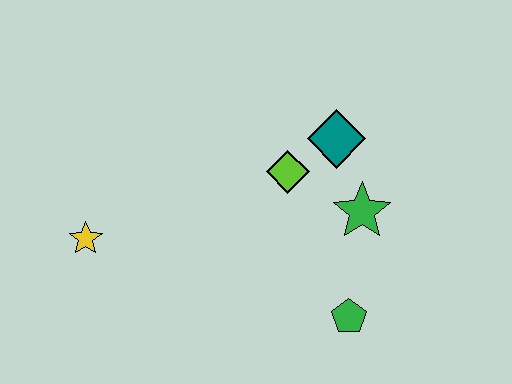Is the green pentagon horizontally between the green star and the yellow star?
Yes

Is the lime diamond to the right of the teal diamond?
No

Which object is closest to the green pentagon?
The green star is closest to the green pentagon.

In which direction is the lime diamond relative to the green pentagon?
The lime diamond is above the green pentagon.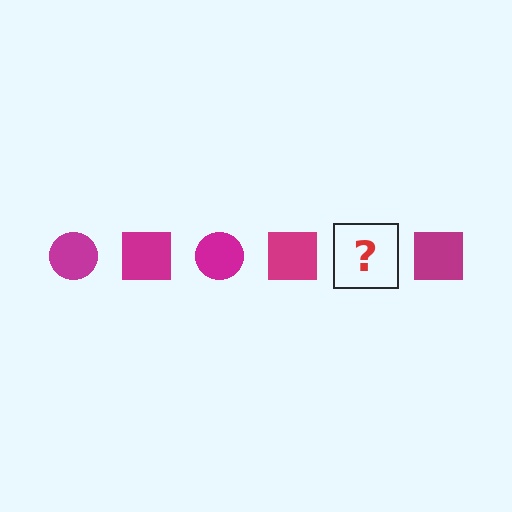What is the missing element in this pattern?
The missing element is a magenta circle.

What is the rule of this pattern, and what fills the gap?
The rule is that the pattern cycles through circle, square shapes in magenta. The gap should be filled with a magenta circle.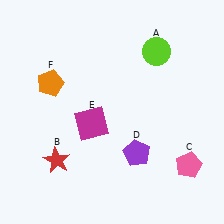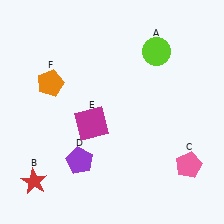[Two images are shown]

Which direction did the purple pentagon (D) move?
The purple pentagon (D) moved left.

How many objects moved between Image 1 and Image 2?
2 objects moved between the two images.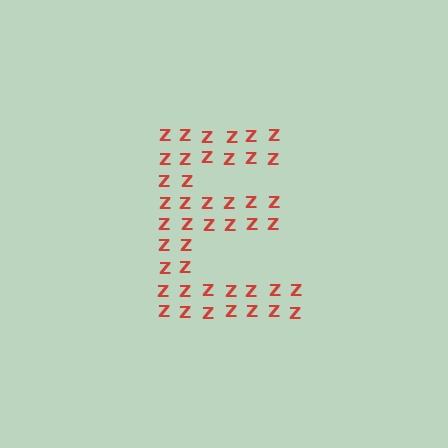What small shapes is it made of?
It is made of small letter Z's.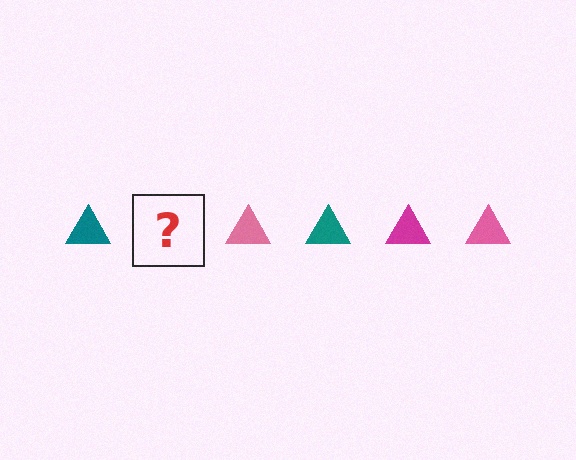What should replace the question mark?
The question mark should be replaced with a magenta triangle.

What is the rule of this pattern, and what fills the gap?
The rule is that the pattern cycles through teal, magenta, pink triangles. The gap should be filled with a magenta triangle.